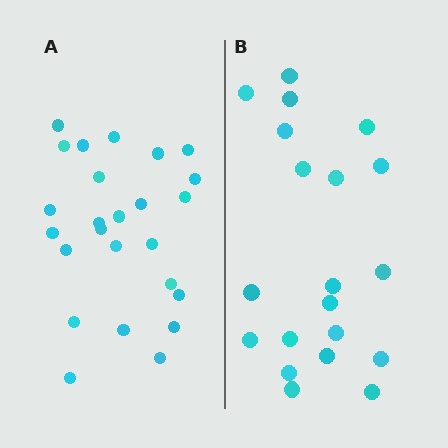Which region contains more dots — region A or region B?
Region A (the left region) has more dots.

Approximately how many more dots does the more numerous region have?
Region A has about 5 more dots than region B.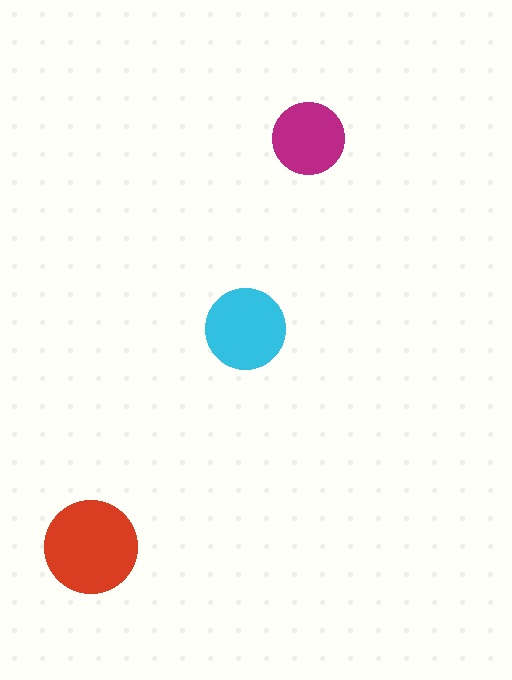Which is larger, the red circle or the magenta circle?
The red one.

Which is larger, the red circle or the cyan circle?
The red one.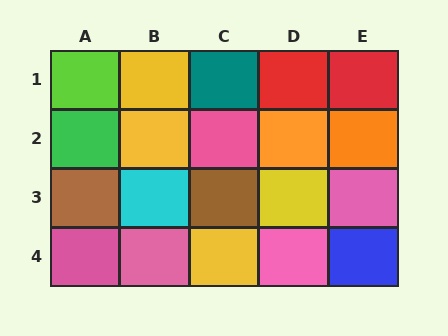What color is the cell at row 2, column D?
Orange.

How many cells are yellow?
4 cells are yellow.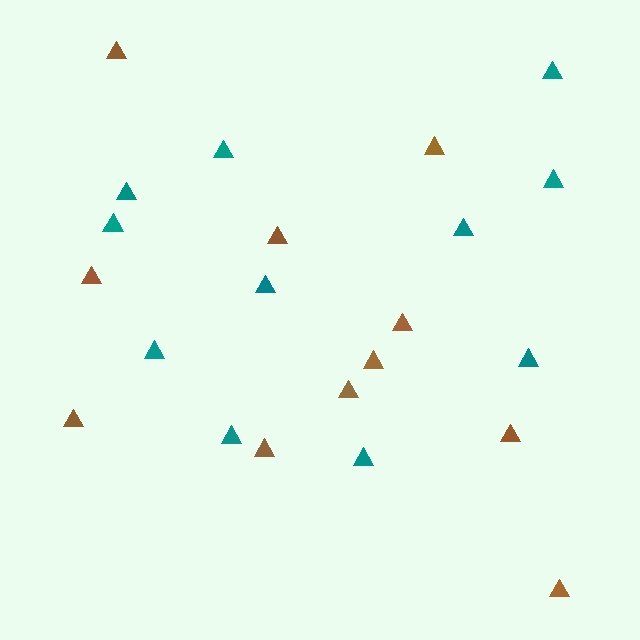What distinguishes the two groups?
There are 2 groups: one group of teal triangles (11) and one group of brown triangles (11).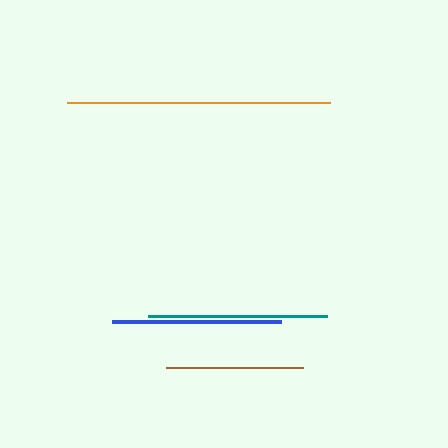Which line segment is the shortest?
The brown line is the shortest at approximately 137 pixels.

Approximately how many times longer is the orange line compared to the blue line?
The orange line is approximately 1.6 times the length of the blue line.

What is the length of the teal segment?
The teal segment is approximately 179 pixels long.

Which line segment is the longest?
The orange line is the longest at approximately 264 pixels.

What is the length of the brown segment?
The brown segment is approximately 137 pixels long.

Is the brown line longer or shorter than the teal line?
The teal line is longer than the brown line.